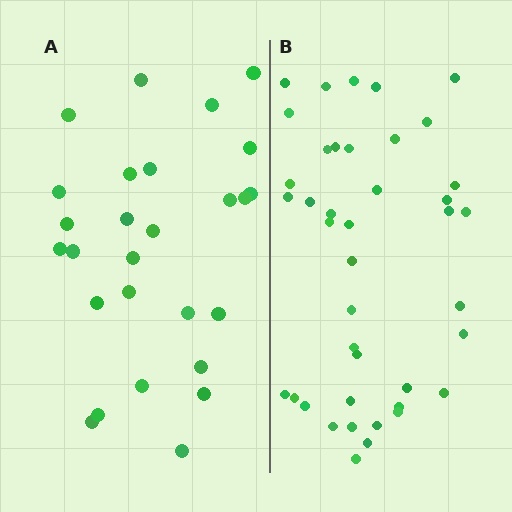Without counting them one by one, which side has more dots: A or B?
Region B (the right region) has more dots.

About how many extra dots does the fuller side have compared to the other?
Region B has approximately 15 more dots than region A.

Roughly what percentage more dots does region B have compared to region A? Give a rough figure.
About 50% more.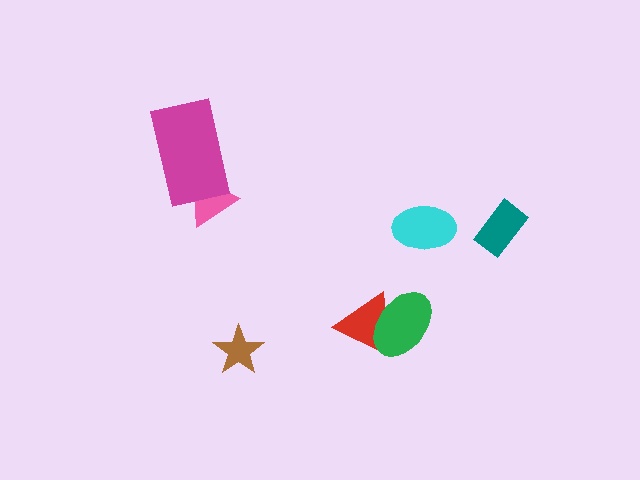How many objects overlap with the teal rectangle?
0 objects overlap with the teal rectangle.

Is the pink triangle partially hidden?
Yes, it is partially covered by another shape.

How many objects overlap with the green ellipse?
1 object overlaps with the green ellipse.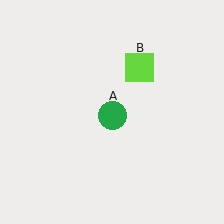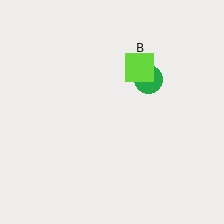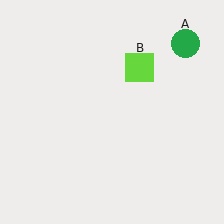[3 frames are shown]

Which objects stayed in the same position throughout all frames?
Lime square (object B) remained stationary.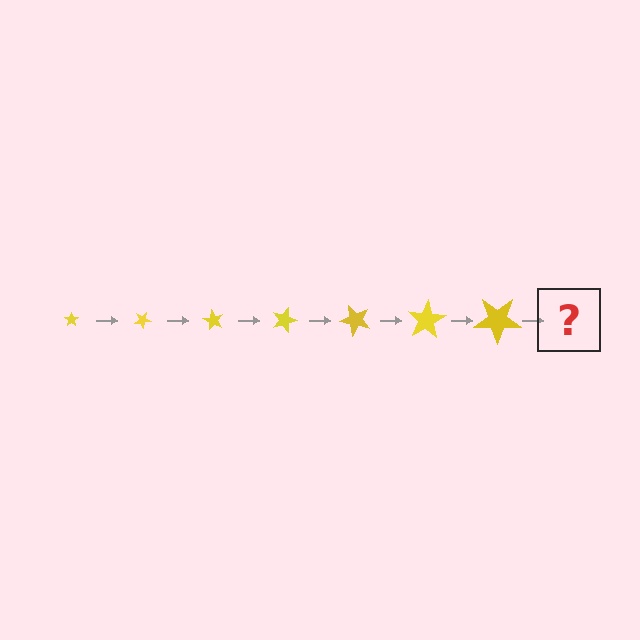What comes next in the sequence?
The next element should be a star, larger than the previous one and rotated 210 degrees from the start.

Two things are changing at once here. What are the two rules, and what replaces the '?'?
The two rules are that the star grows larger each step and it rotates 30 degrees each step. The '?' should be a star, larger than the previous one and rotated 210 degrees from the start.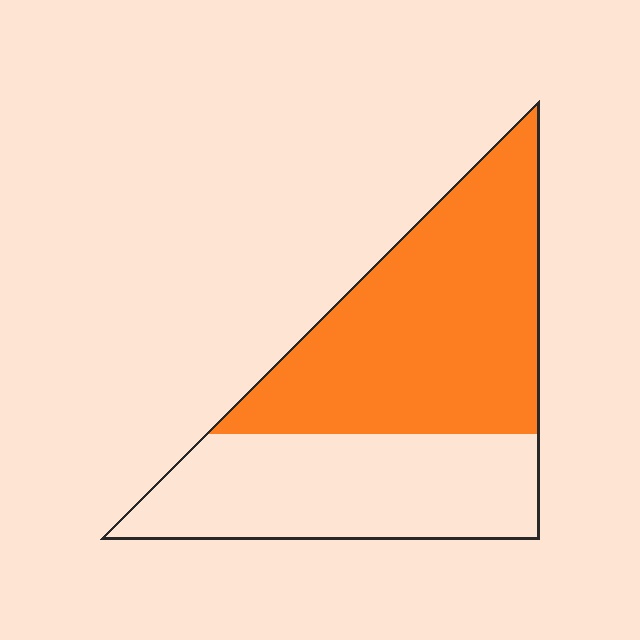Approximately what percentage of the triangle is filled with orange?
Approximately 60%.